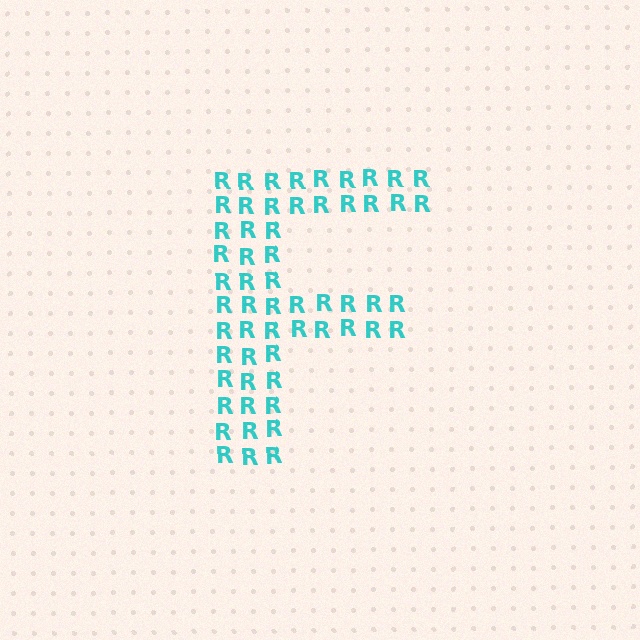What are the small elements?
The small elements are letter R's.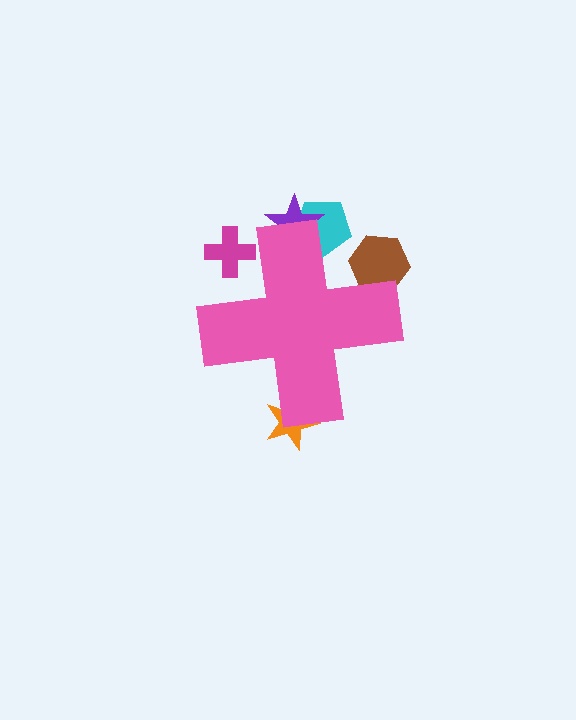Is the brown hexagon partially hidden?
Yes, the brown hexagon is partially hidden behind the pink cross.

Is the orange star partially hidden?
Yes, the orange star is partially hidden behind the pink cross.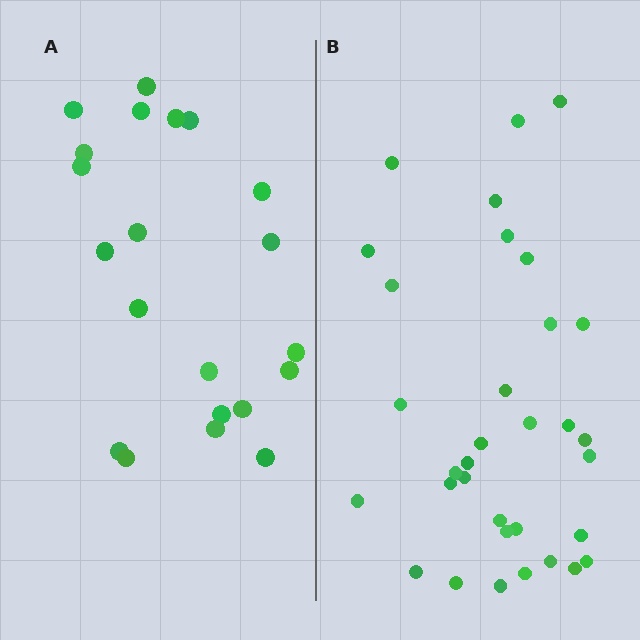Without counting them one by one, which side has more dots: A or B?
Region B (the right region) has more dots.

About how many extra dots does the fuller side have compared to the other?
Region B has roughly 12 or so more dots than region A.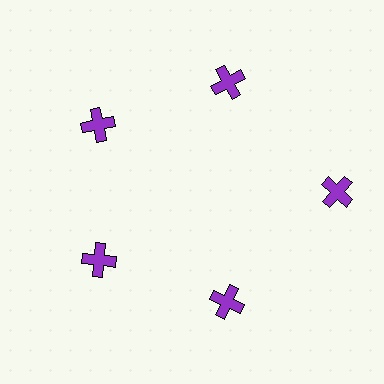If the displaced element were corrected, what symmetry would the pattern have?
It would have 5-fold rotational symmetry — the pattern would map onto itself every 72 degrees.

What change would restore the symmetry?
The symmetry would be restored by moving it inward, back onto the ring so that all 5 crosses sit at equal angles and equal distance from the center.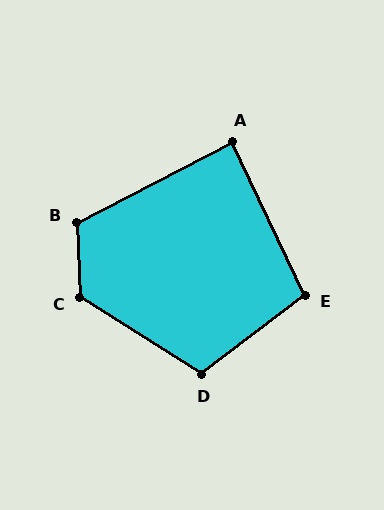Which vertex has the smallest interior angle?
A, at approximately 88 degrees.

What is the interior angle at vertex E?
Approximately 102 degrees (obtuse).